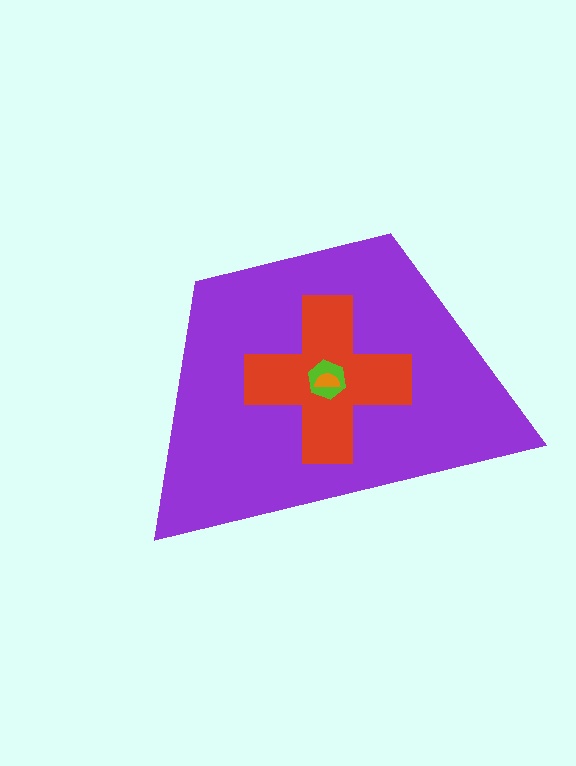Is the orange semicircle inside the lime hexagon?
Yes.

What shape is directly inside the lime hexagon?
The orange semicircle.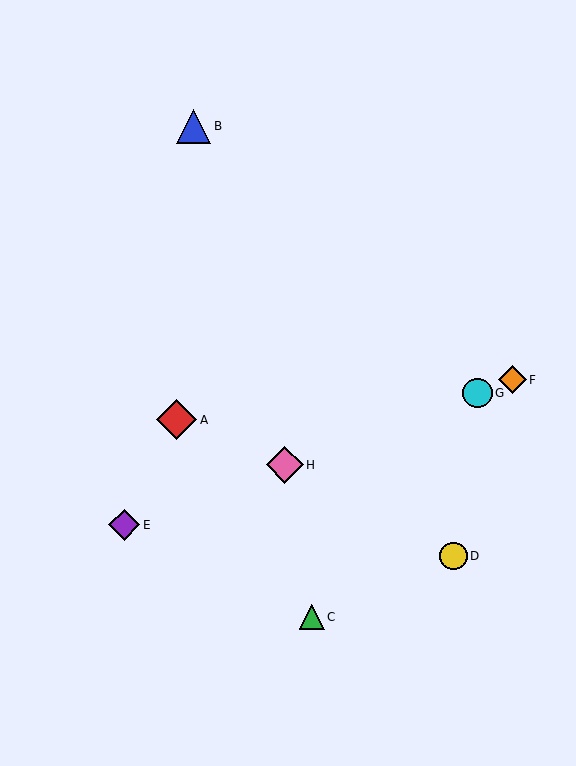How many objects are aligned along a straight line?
4 objects (E, F, G, H) are aligned along a straight line.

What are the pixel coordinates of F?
Object F is at (512, 380).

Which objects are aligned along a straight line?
Objects E, F, G, H are aligned along a straight line.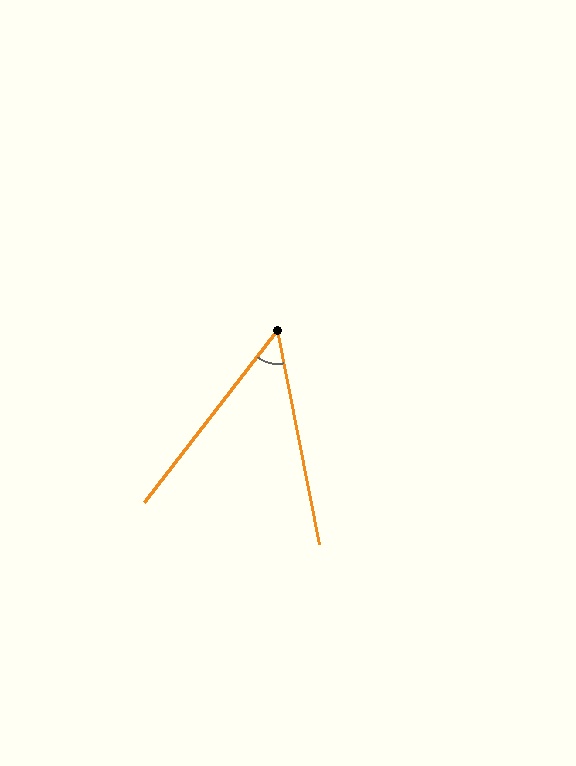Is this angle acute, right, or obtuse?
It is acute.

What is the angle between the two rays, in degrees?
Approximately 49 degrees.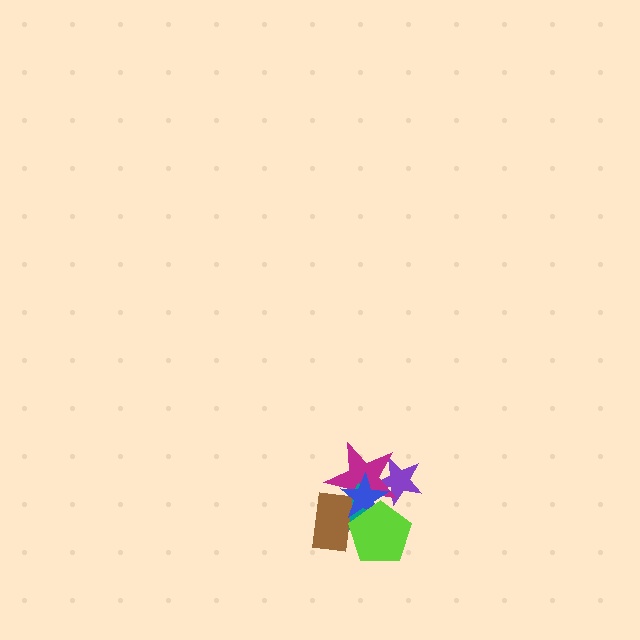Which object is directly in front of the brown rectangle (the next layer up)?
The blue star is directly in front of the brown rectangle.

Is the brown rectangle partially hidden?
Yes, it is partially covered by another shape.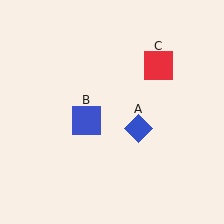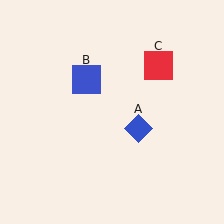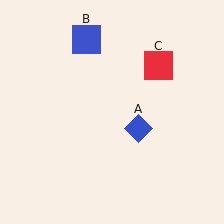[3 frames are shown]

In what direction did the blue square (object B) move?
The blue square (object B) moved up.